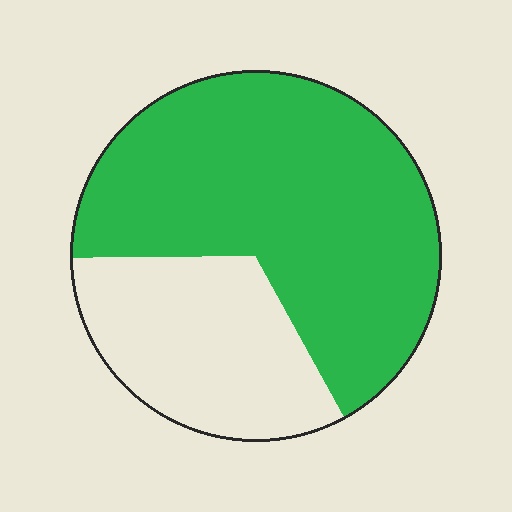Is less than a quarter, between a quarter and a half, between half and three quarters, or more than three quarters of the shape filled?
Between half and three quarters.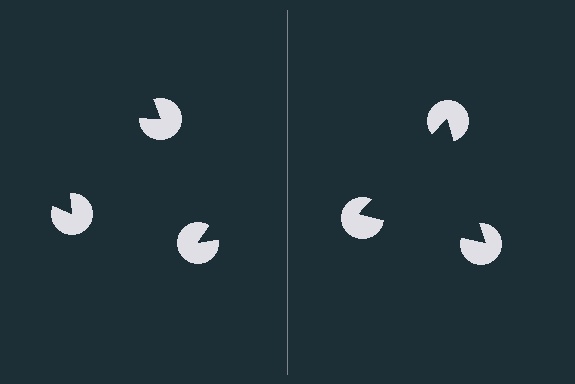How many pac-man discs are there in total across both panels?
6 — 3 on each side.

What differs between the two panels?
The pac-man discs are positioned identically on both sides; only the wedge orientations differ. On the right they align to a triangle; on the left they are misaligned.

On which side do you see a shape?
An illusory triangle appears on the right side. On the left side the wedge cuts are rotated, so no coherent shape forms.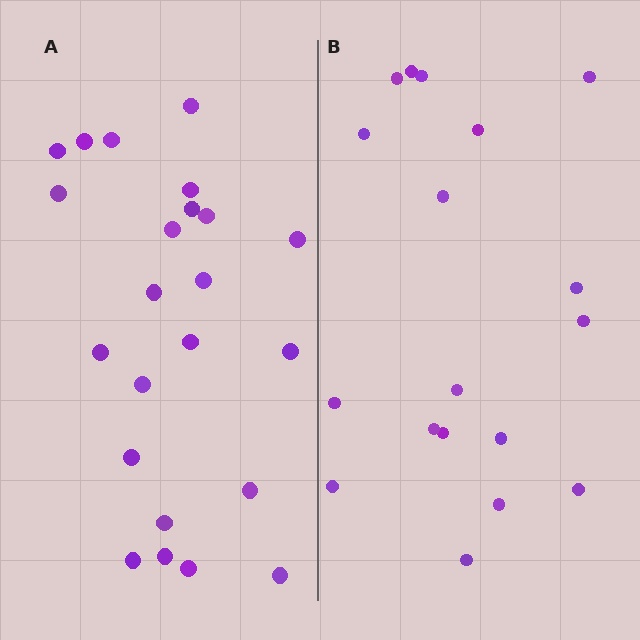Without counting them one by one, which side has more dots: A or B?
Region A (the left region) has more dots.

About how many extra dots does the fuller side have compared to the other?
Region A has about 5 more dots than region B.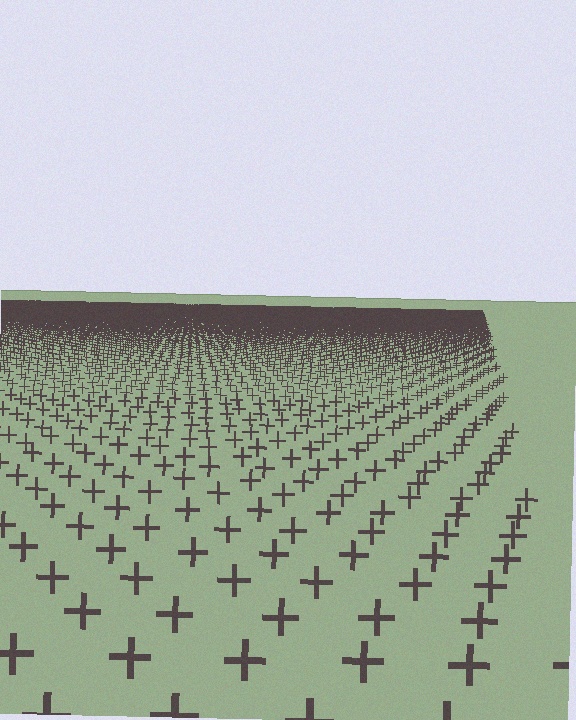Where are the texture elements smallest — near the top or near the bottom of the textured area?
Near the top.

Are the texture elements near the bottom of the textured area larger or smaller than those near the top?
Larger. Near the bottom, elements are closer to the viewer and appear at a bigger on-screen size.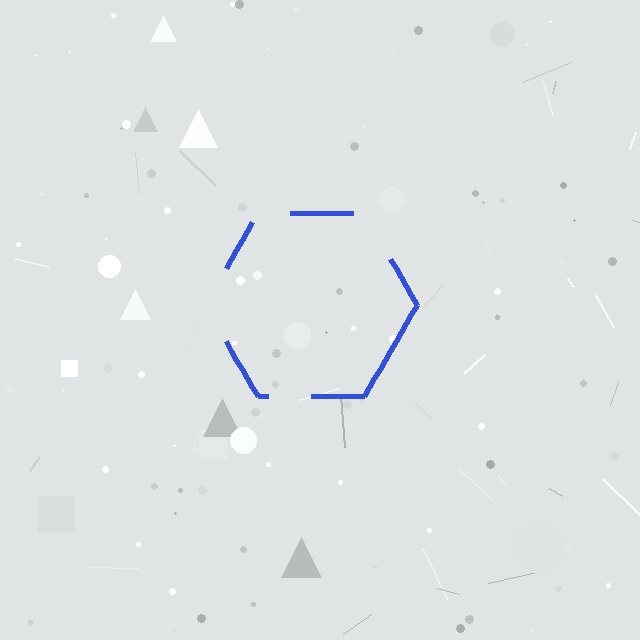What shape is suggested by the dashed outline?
The dashed outline suggests a hexagon.